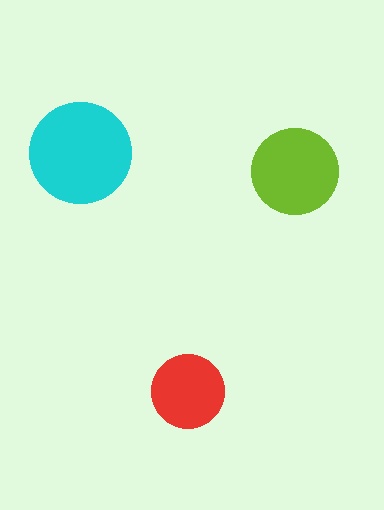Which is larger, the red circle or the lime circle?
The lime one.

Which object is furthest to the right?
The lime circle is rightmost.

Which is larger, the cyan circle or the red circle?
The cyan one.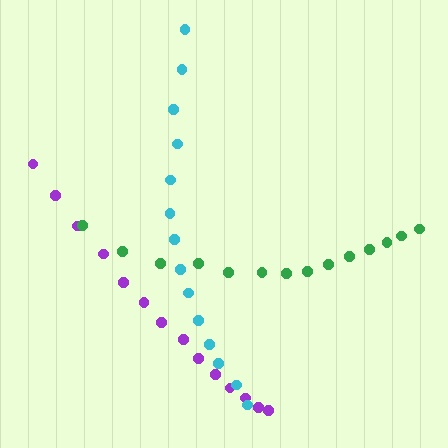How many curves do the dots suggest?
There are 3 distinct paths.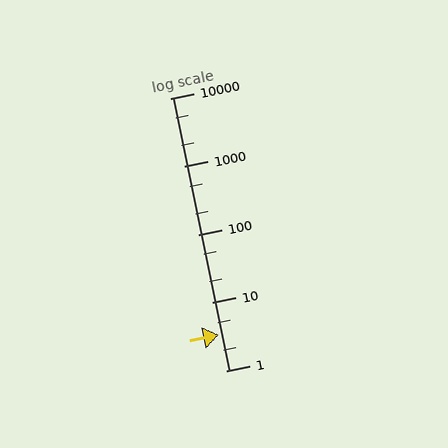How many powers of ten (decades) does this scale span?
The scale spans 4 decades, from 1 to 10000.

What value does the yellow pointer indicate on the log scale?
The pointer indicates approximately 3.4.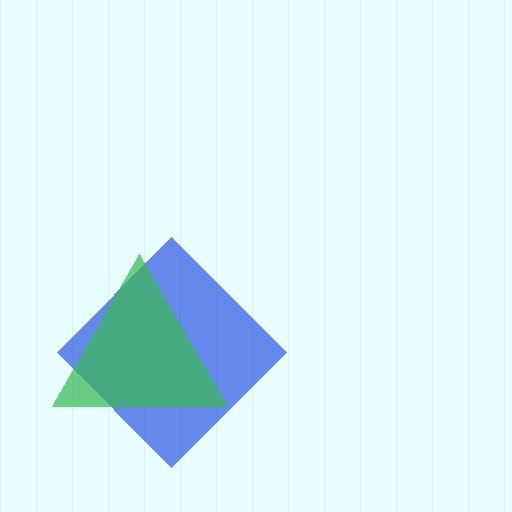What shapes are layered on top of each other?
The layered shapes are: a blue diamond, a green triangle.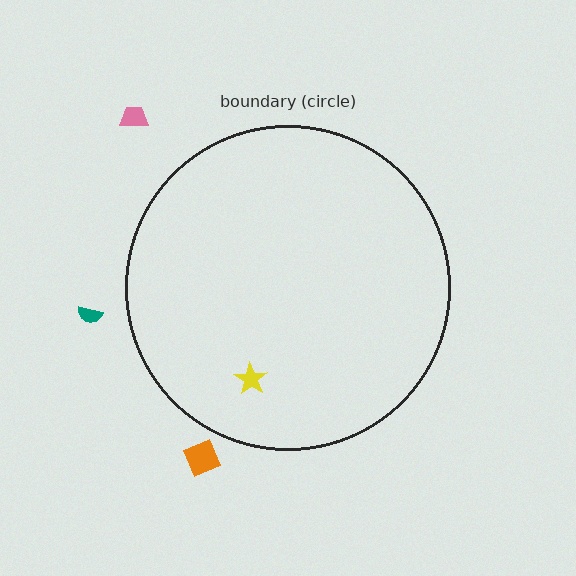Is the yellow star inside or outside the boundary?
Inside.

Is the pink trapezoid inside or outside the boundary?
Outside.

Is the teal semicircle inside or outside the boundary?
Outside.